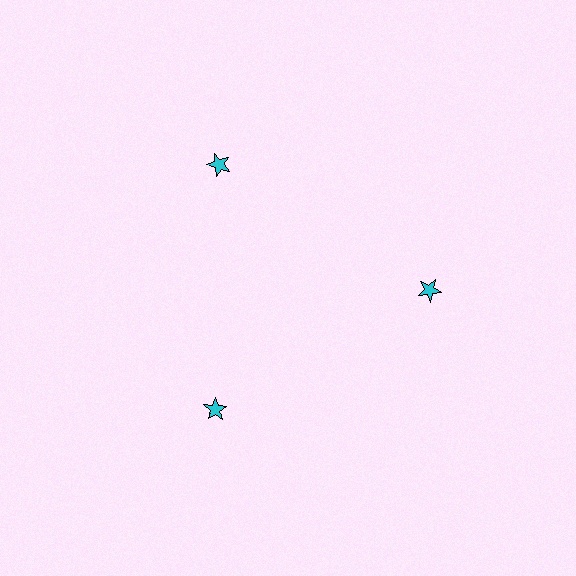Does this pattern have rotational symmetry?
Yes, this pattern has 3-fold rotational symmetry. It looks the same after rotating 120 degrees around the center.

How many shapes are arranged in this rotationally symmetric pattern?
There are 3 shapes, arranged in 3 groups of 1.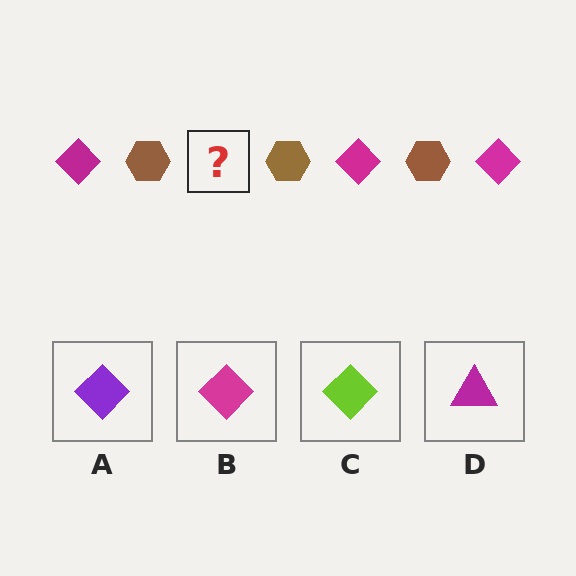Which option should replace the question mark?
Option B.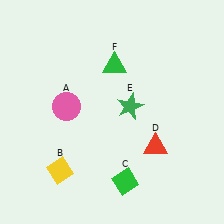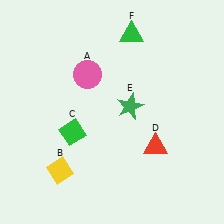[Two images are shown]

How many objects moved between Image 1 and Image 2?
3 objects moved between the two images.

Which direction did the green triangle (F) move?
The green triangle (F) moved up.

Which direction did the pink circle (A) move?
The pink circle (A) moved up.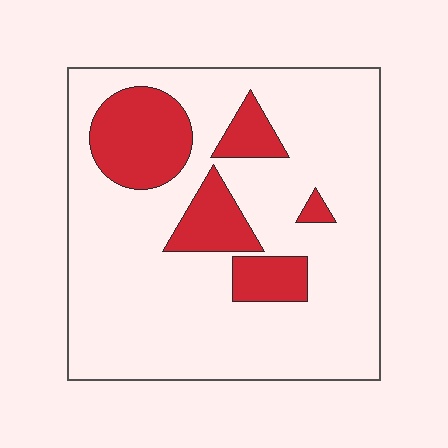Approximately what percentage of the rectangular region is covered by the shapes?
Approximately 20%.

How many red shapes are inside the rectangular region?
5.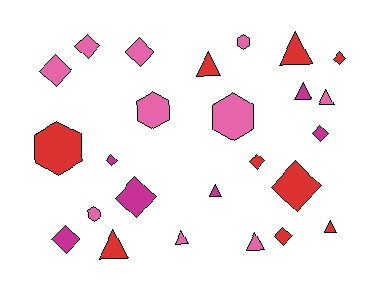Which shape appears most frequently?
Diamond, with 11 objects.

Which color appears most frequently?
Pink, with 10 objects.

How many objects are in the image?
There are 25 objects.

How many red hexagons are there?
There is 1 red hexagon.